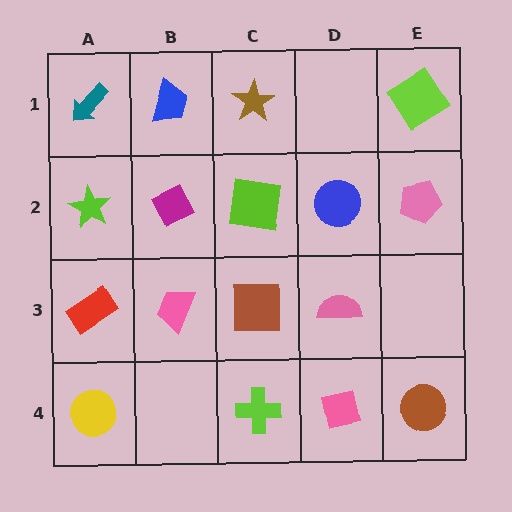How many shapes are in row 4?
4 shapes.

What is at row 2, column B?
A magenta diamond.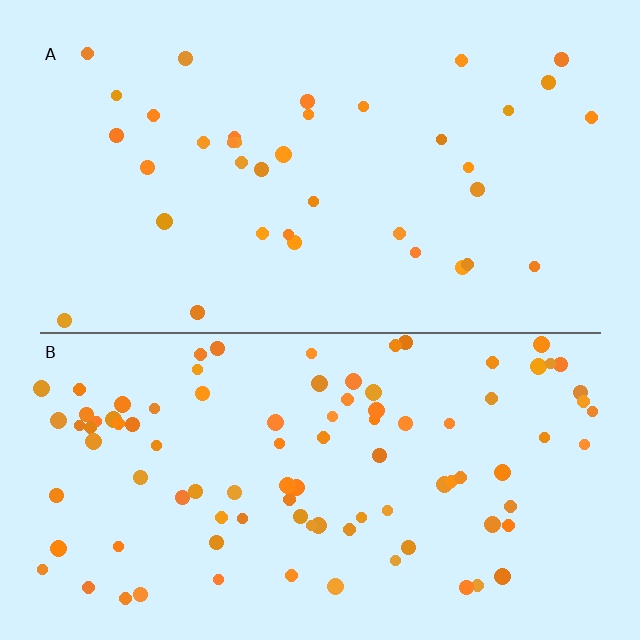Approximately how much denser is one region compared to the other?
Approximately 2.6× — region B over region A.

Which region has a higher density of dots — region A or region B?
B (the bottom).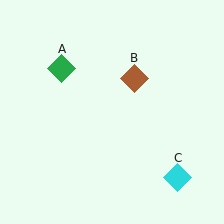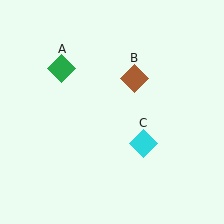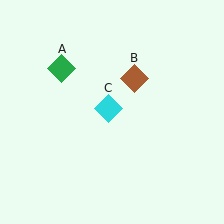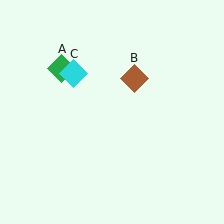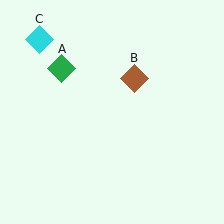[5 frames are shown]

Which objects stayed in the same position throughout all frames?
Green diamond (object A) and brown diamond (object B) remained stationary.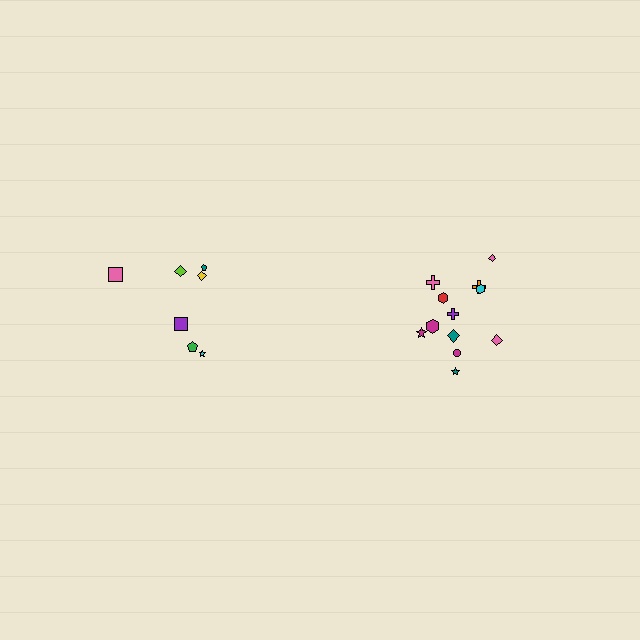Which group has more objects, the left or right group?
The right group.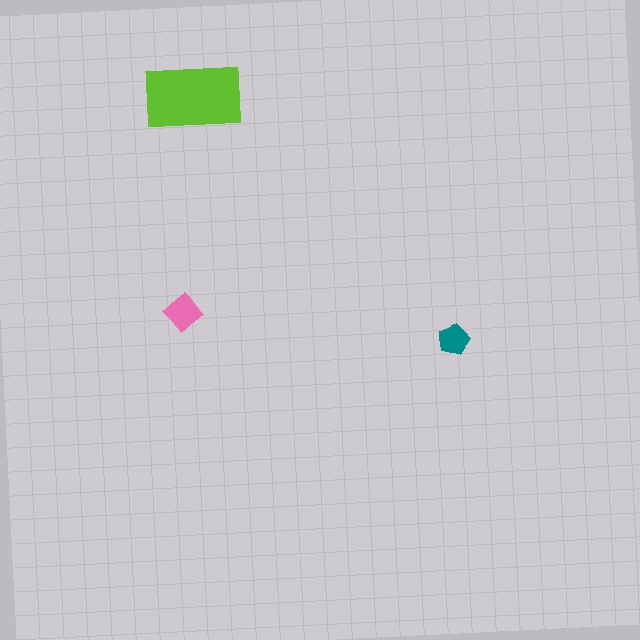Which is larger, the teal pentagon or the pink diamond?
The pink diamond.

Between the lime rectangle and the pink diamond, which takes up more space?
The lime rectangle.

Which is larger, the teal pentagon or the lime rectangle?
The lime rectangle.